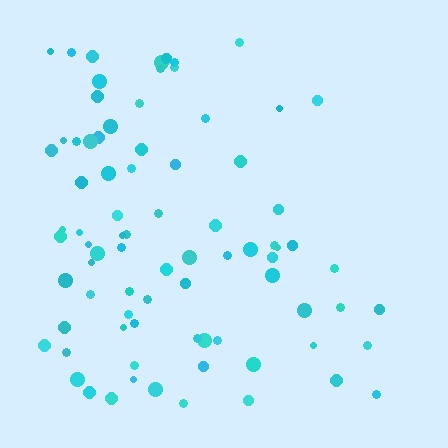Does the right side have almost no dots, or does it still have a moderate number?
Still a moderate number, just noticeably fewer than the left.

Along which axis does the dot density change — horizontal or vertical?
Horizontal.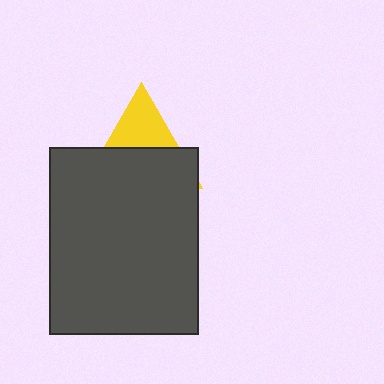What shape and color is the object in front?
The object in front is a dark gray rectangle.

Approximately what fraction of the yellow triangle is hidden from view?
Roughly 62% of the yellow triangle is hidden behind the dark gray rectangle.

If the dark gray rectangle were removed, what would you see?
You would see the complete yellow triangle.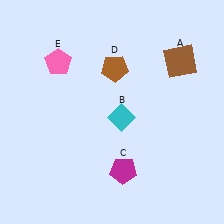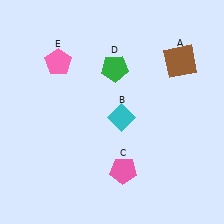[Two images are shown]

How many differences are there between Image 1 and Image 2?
There are 2 differences between the two images.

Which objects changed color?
C changed from magenta to pink. D changed from brown to green.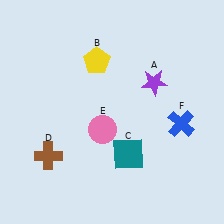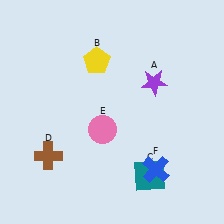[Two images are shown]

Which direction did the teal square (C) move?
The teal square (C) moved right.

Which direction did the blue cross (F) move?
The blue cross (F) moved down.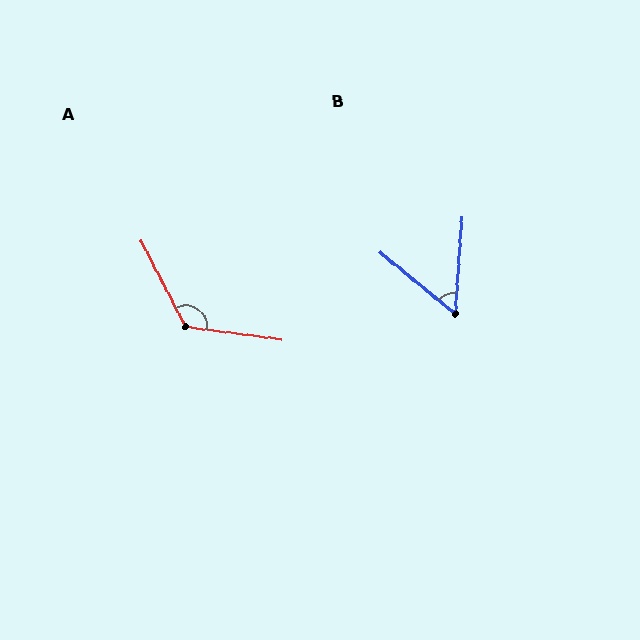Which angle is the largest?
A, at approximately 125 degrees.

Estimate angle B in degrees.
Approximately 54 degrees.